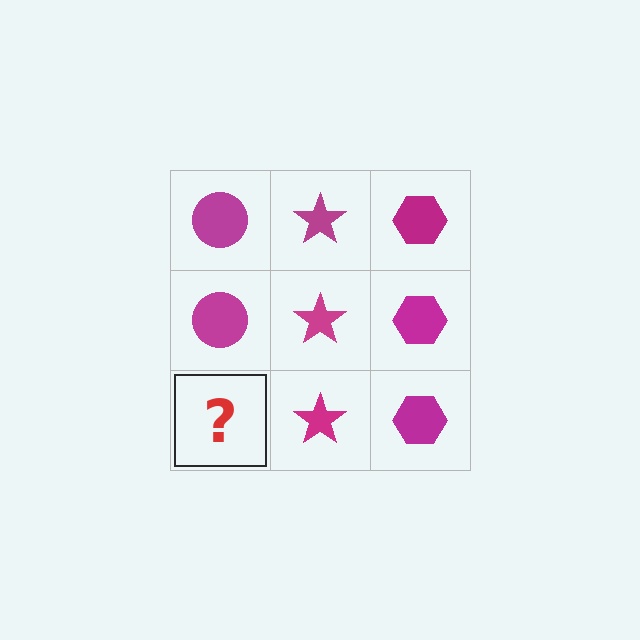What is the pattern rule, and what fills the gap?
The rule is that each column has a consistent shape. The gap should be filled with a magenta circle.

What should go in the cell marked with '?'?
The missing cell should contain a magenta circle.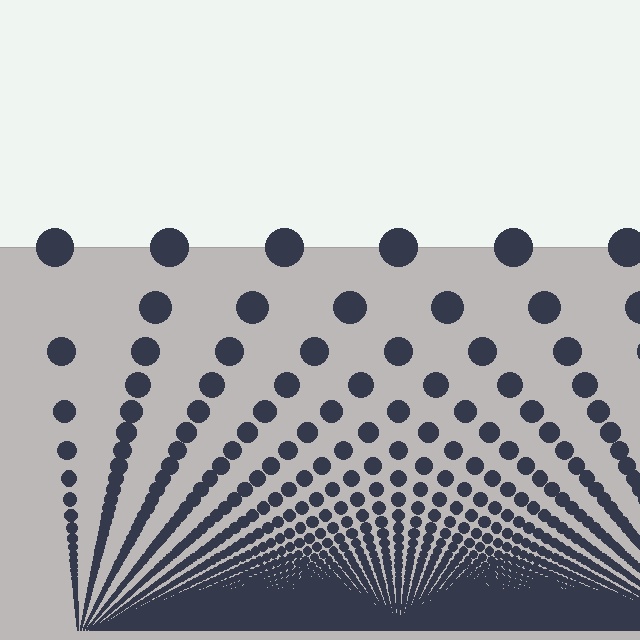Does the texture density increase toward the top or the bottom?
Density increases toward the bottom.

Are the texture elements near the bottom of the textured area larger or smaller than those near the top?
Smaller. The gradient is inverted — elements near the bottom are smaller and denser.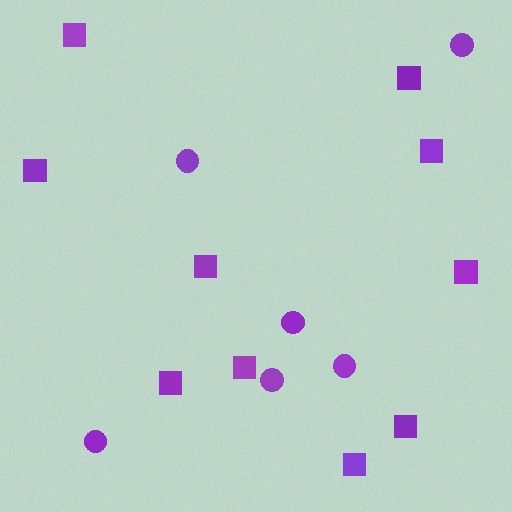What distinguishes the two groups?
There are 2 groups: one group of circles (6) and one group of squares (10).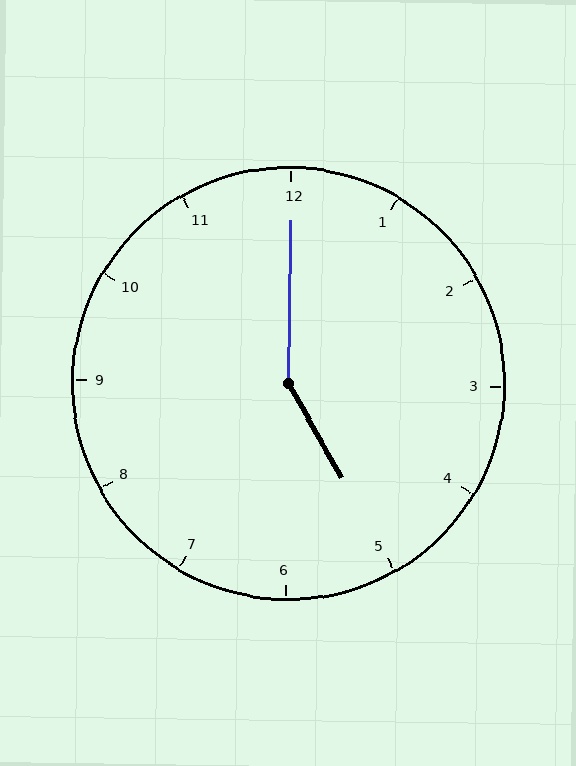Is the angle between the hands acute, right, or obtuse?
It is obtuse.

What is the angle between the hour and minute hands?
Approximately 150 degrees.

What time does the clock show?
5:00.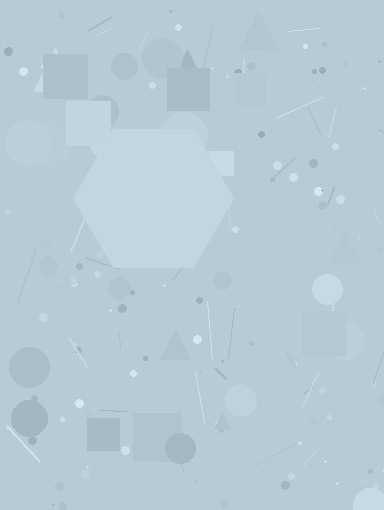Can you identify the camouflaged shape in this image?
The camouflaged shape is a hexagon.